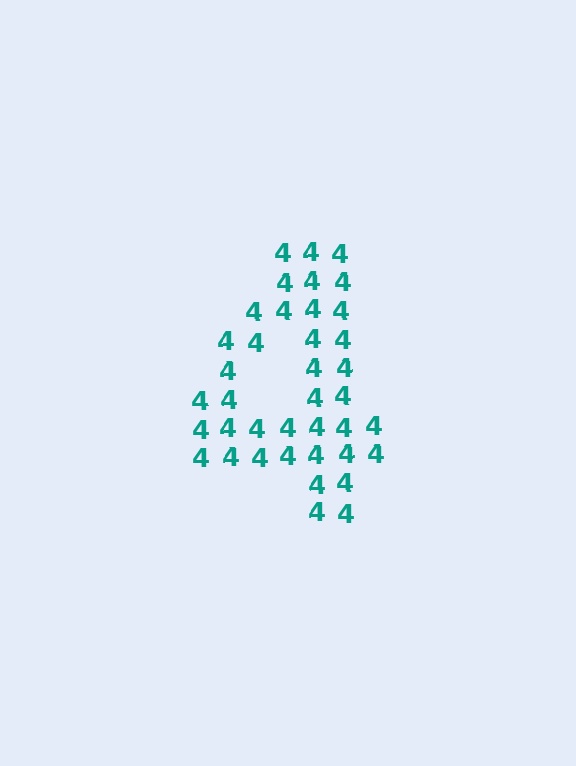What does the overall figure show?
The overall figure shows the digit 4.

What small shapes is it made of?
It is made of small digit 4's.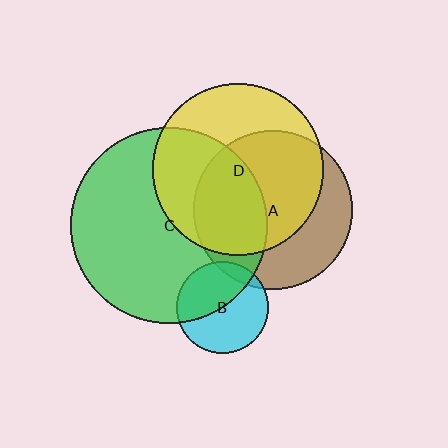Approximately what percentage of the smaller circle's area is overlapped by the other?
Approximately 10%.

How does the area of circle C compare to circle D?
Approximately 1.3 times.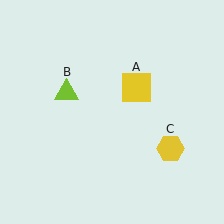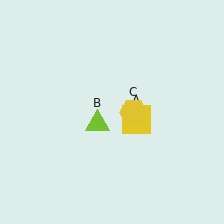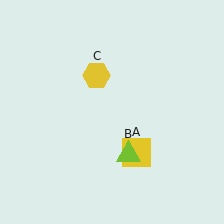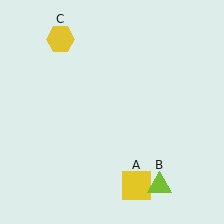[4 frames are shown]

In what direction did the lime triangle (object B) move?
The lime triangle (object B) moved down and to the right.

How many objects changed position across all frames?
3 objects changed position: yellow square (object A), lime triangle (object B), yellow hexagon (object C).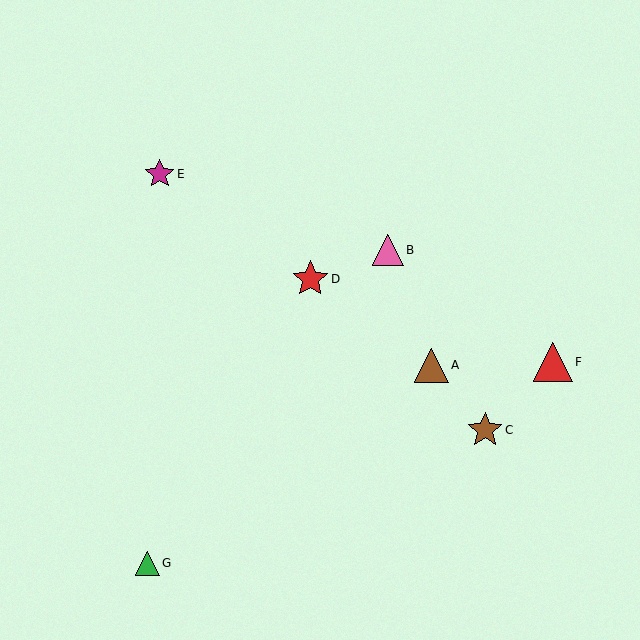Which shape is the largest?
The red triangle (labeled F) is the largest.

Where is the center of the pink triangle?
The center of the pink triangle is at (388, 250).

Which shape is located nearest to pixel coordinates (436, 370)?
The brown triangle (labeled A) at (431, 365) is nearest to that location.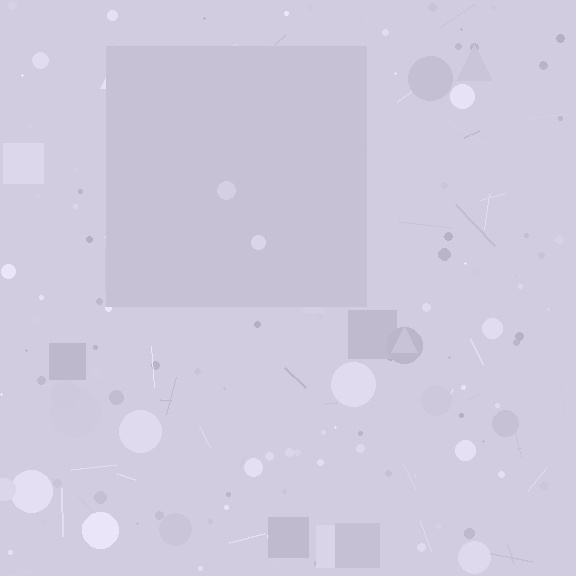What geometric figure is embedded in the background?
A square is embedded in the background.